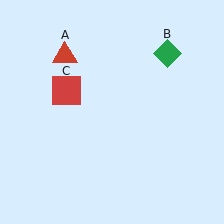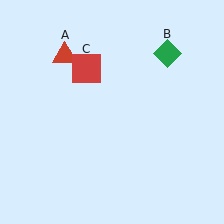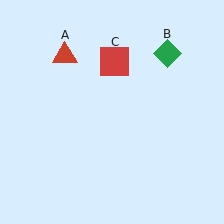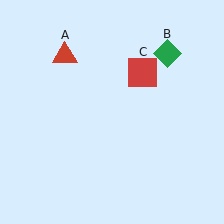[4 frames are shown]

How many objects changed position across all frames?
1 object changed position: red square (object C).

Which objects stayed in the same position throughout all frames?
Red triangle (object A) and green diamond (object B) remained stationary.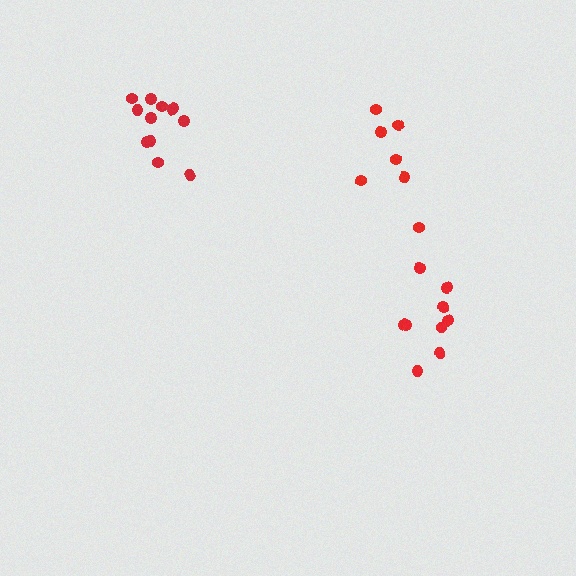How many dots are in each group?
Group 1: 9 dots, Group 2: 7 dots, Group 3: 12 dots (28 total).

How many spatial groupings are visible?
There are 3 spatial groupings.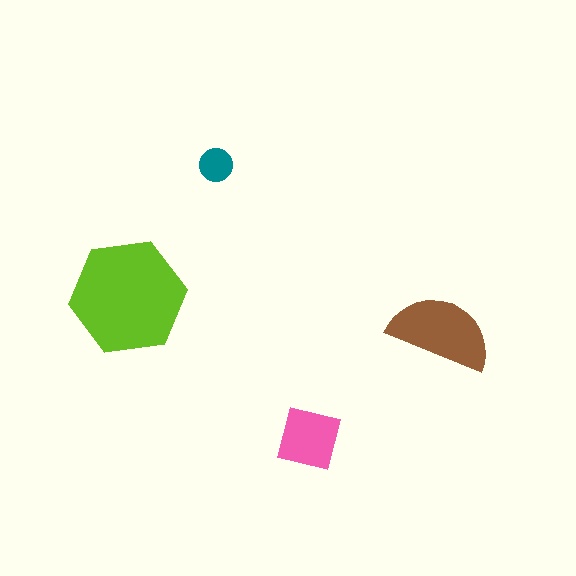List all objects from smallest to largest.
The teal circle, the pink square, the brown semicircle, the lime hexagon.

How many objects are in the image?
There are 4 objects in the image.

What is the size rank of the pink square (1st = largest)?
3rd.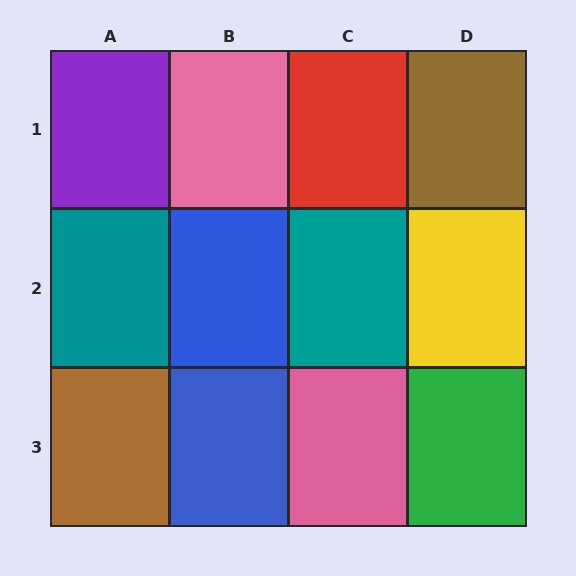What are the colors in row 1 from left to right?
Purple, pink, red, brown.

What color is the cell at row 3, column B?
Blue.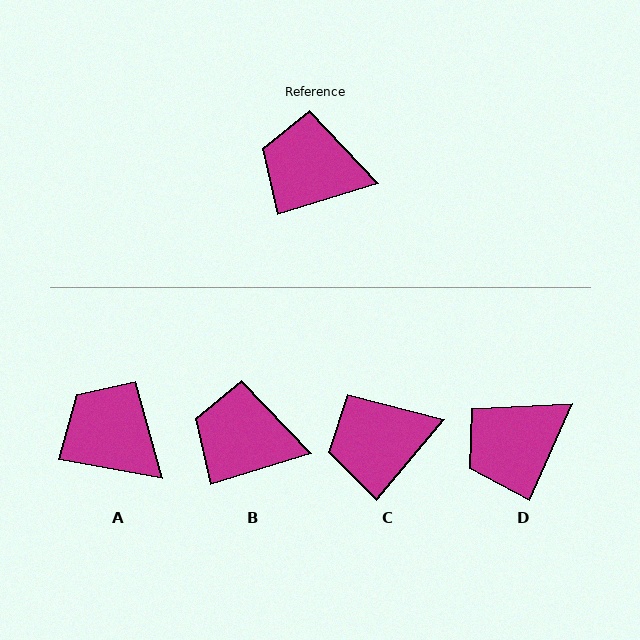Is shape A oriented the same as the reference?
No, it is off by about 28 degrees.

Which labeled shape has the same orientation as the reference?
B.